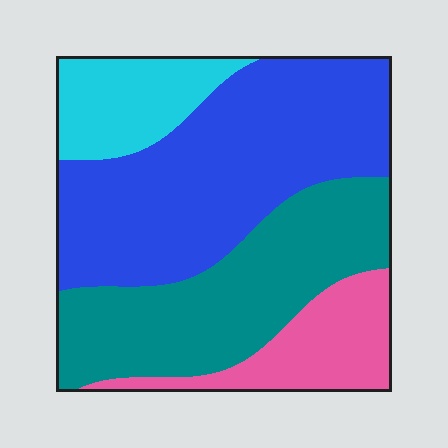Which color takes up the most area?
Blue, at roughly 40%.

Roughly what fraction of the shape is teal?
Teal covers around 30% of the shape.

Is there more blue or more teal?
Blue.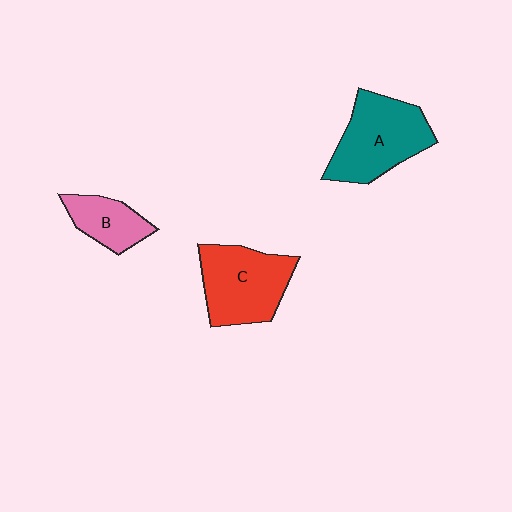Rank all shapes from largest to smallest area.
From largest to smallest: A (teal), C (red), B (pink).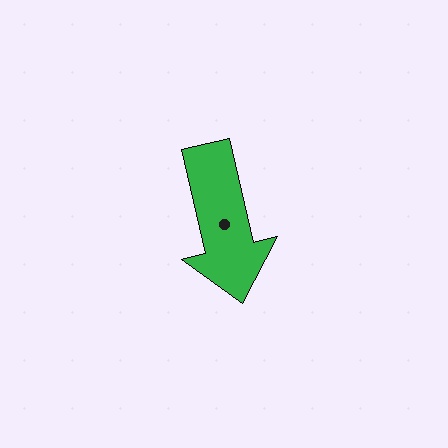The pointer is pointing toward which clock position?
Roughly 6 o'clock.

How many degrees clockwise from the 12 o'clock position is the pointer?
Approximately 167 degrees.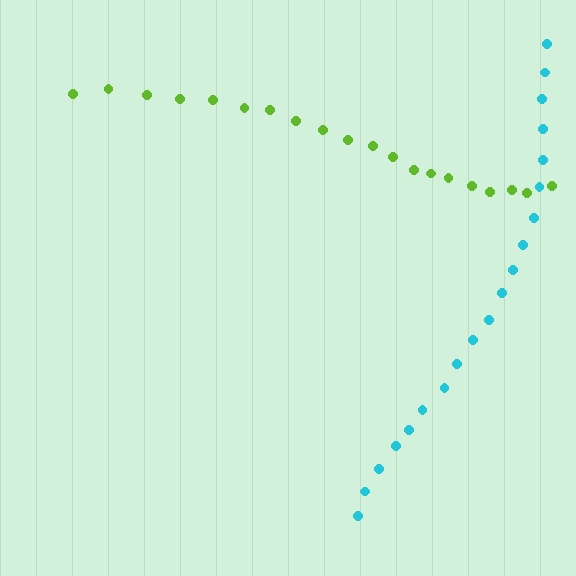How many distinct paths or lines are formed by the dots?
There are 2 distinct paths.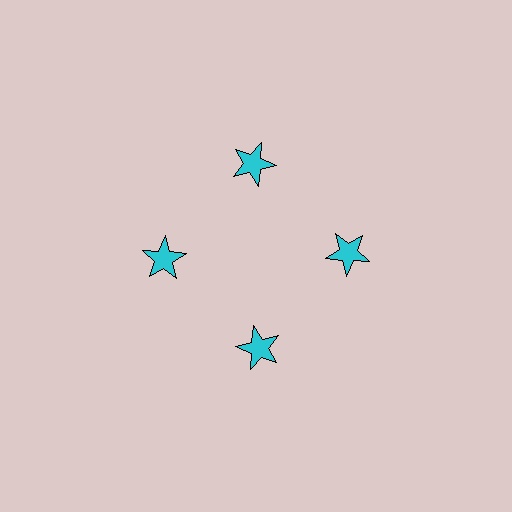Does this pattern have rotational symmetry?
Yes, this pattern has 4-fold rotational symmetry. It looks the same after rotating 90 degrees around the center.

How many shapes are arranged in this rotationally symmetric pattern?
There are 4 shapes, arranged in 4 groups of 1.